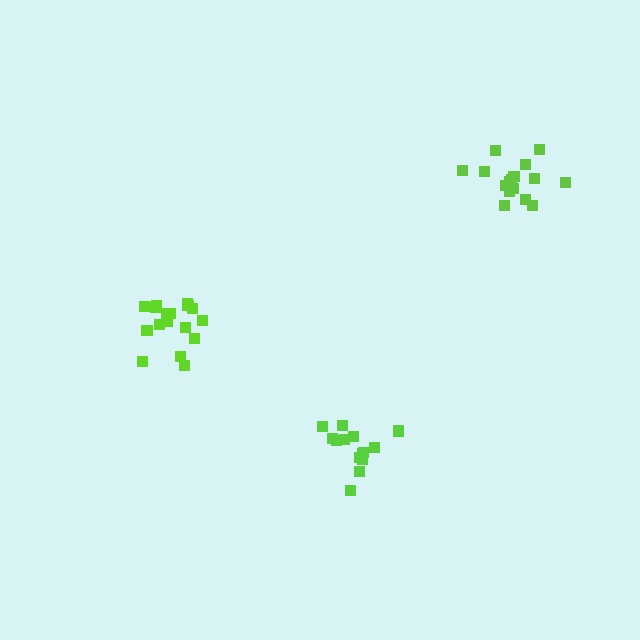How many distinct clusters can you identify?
There are 3 distinct clusters.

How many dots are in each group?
Group 1: 17 dots, Group 2: 14 dots, Group 3: 18 dots (49 total).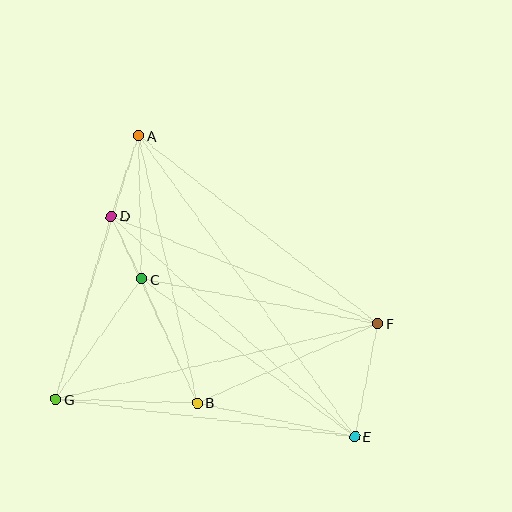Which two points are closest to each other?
Points C and D are closest to each other.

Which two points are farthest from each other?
Points A and E are farthest from each other.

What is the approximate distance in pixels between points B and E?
The distance between B and E is approximately 162 pixels.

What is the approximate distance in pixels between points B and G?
The distance between B and G is approximately 141 pixels.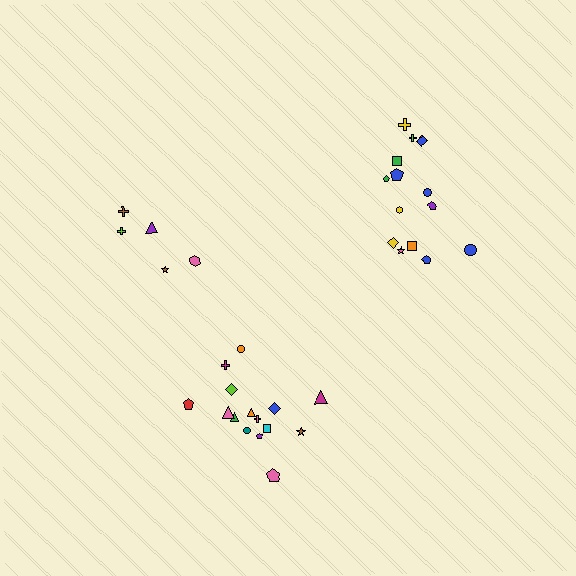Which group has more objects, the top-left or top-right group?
The top-right group.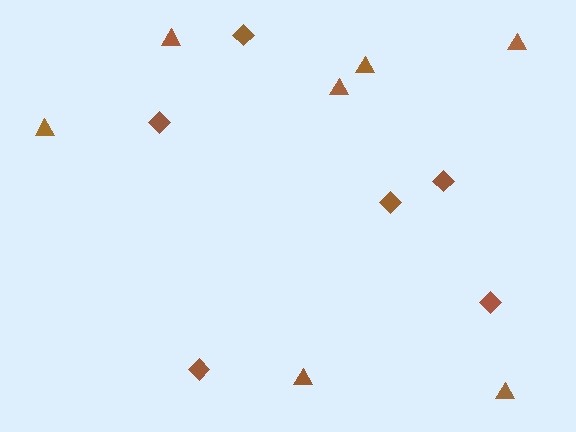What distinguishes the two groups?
There are 2 groups: one group of diamonds (6) and one group of triangles (7).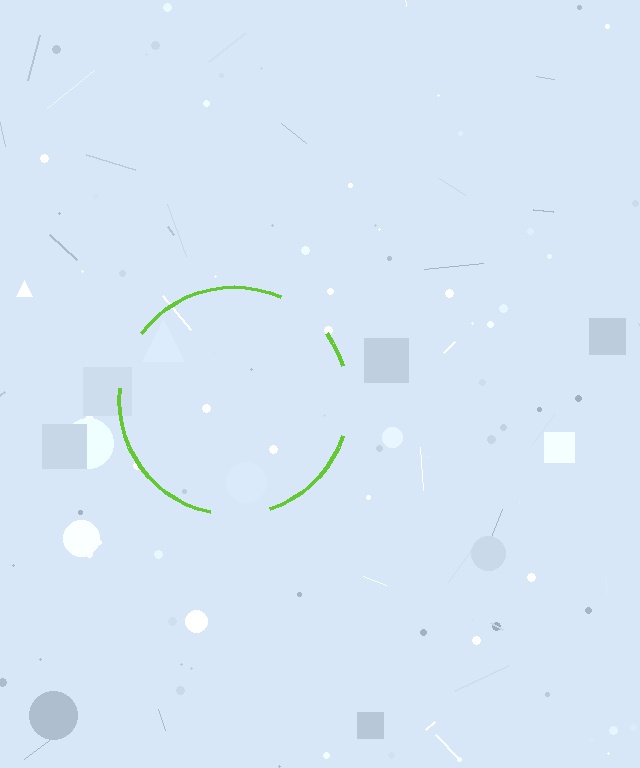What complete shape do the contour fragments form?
The contour fragments form a circle.